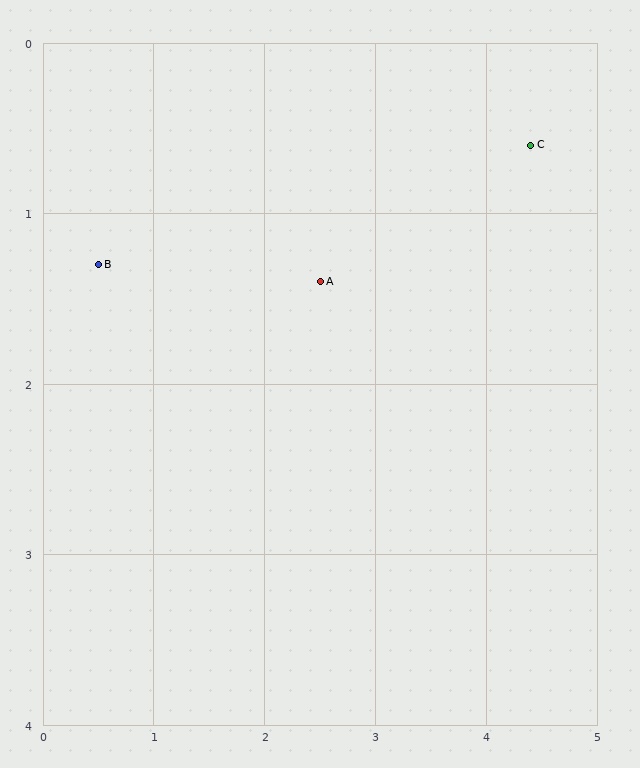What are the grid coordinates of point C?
Point C is at approximately (4.4, 0.6).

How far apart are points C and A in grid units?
Points C and A are about 2.1 grid units apart.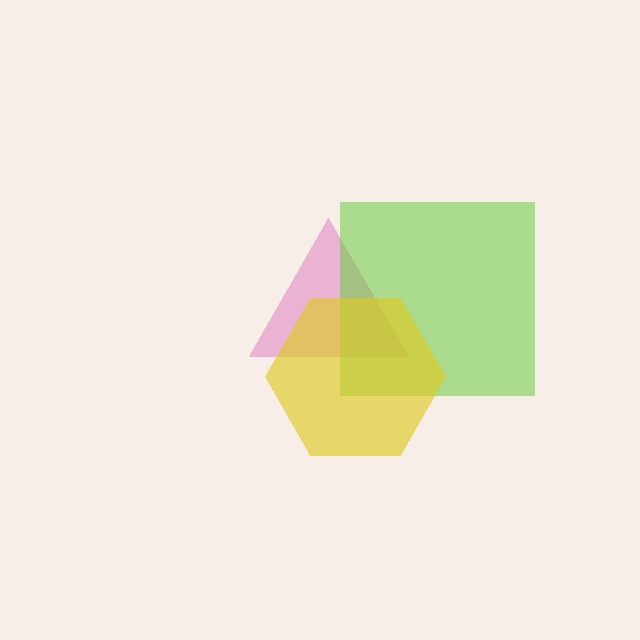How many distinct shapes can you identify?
There are 3 distinct shapes: a pink triangle, a lime square, a yellow hexagon.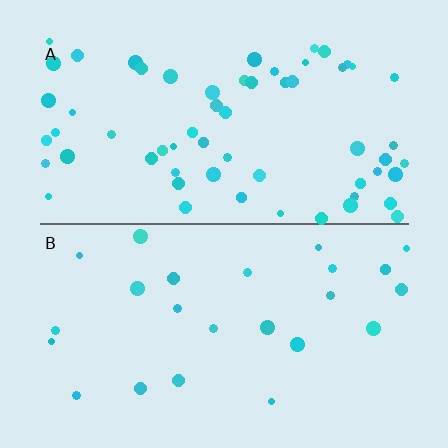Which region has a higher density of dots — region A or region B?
A (the top).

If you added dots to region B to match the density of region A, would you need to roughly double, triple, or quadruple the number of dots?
Approximately triple.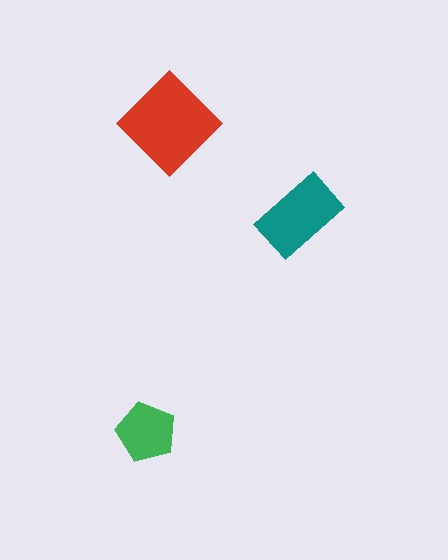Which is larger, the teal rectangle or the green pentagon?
The teal rectangle.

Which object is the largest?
The red diamond.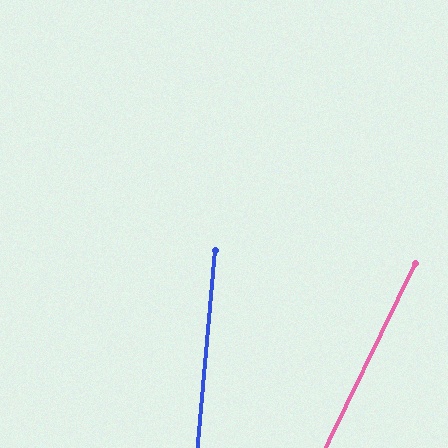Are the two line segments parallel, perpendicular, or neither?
Neither parallel nor perpendicular — they differ by about 21°.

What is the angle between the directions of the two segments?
Approximately 21 degrees.